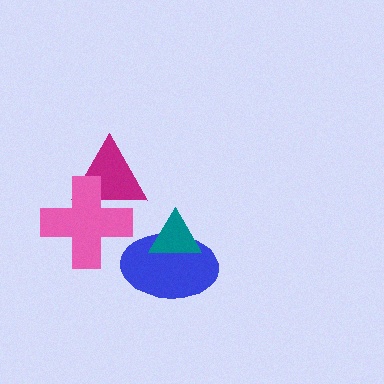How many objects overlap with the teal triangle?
1 object overlaps with the teal triangle.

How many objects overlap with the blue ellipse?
1 object overlaps with the blue ellipse.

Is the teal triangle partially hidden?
No, no other shape covers it.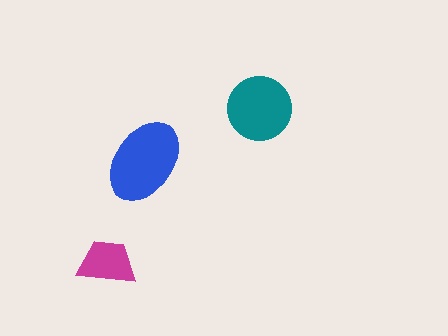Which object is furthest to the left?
The magenta trapezoid is leftmost.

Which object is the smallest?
The magenta trapezoid.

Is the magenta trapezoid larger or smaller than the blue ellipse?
Smaller.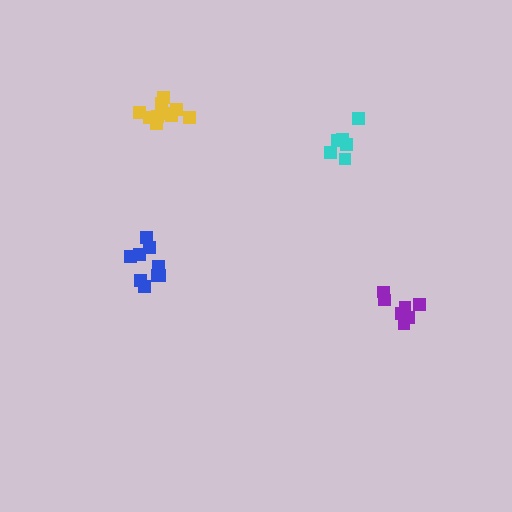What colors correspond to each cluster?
The clusters are colored: purple, blue, cyan, yellow.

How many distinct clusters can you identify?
There are 4 distinct clusters.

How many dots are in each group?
Group 1: 7 dots, Group 2: 9 dots, Group 3: 6 dots, Group 4: 11 dots (33 total).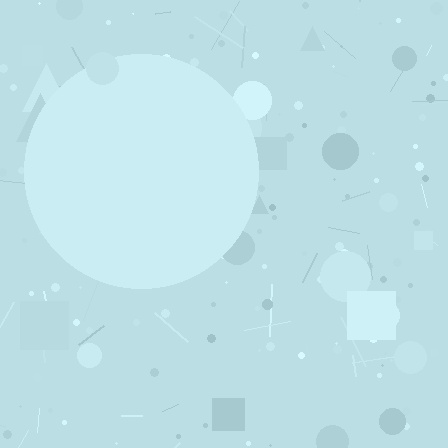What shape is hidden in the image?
A circle is hidden in the image.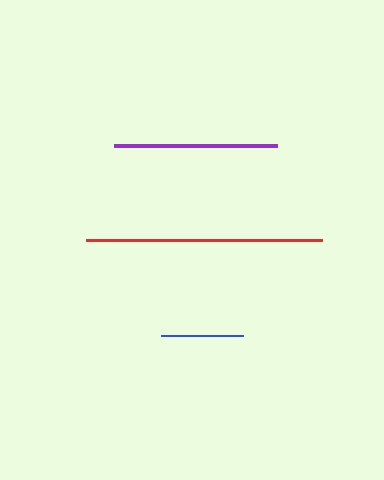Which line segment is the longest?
The red line is the longest at approximately 236 pixels.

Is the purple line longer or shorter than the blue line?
The purple line is longer than the blue line.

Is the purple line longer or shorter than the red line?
The red line is longer than the purple line.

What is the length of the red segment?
The red segment is approximately 236 pixels long.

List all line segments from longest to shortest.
From longest to shortest: red, purple, blue.